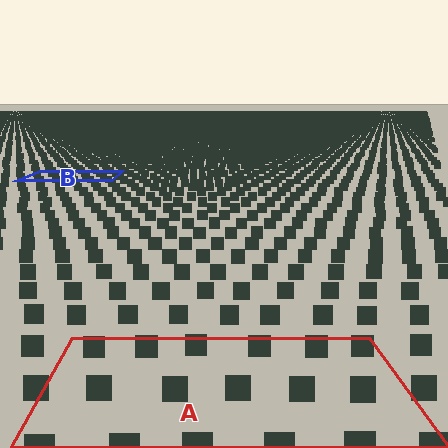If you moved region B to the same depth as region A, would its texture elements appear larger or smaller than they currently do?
They would appear larger. At a closer depth, the same texture elements are projected at a bigger on-screen size.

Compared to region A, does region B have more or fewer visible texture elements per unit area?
Region B has more texture elements per unit area — they are packed more densely because it is farther away.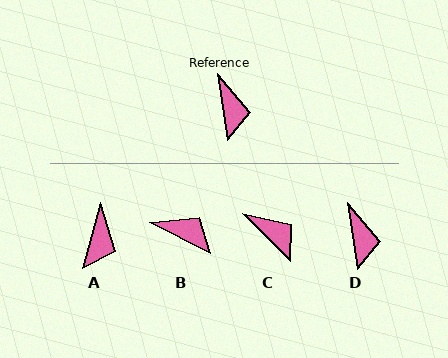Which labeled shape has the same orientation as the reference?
D.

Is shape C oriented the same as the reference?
No, it is off by about 37 degrees.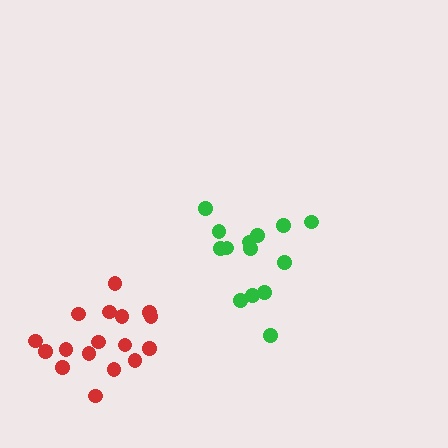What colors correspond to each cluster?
The clusters are colored: red, green.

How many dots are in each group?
Group 1: 17 dots, Group 2: 14 dots (31 total).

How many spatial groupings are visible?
There are 2 spatial groupings.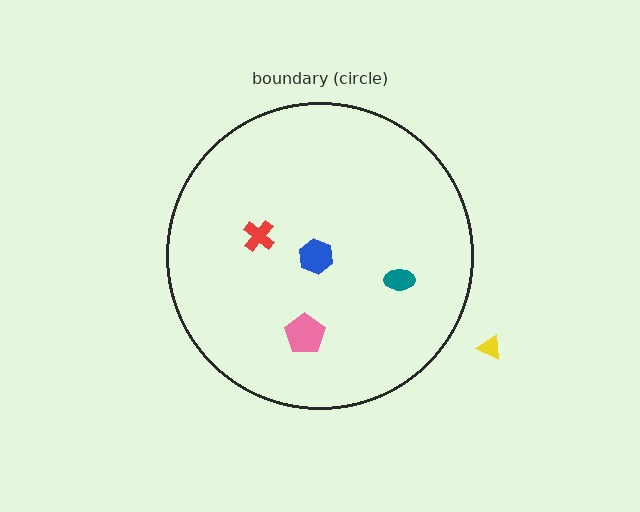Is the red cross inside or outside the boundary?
Inside.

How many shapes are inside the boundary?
4 inside, 1 outside.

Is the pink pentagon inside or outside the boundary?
Inside.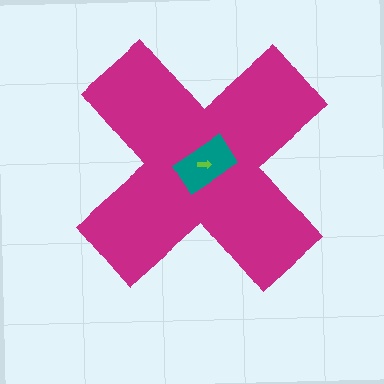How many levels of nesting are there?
3.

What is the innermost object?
The lime arrow.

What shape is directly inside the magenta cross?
The teal rectangle.